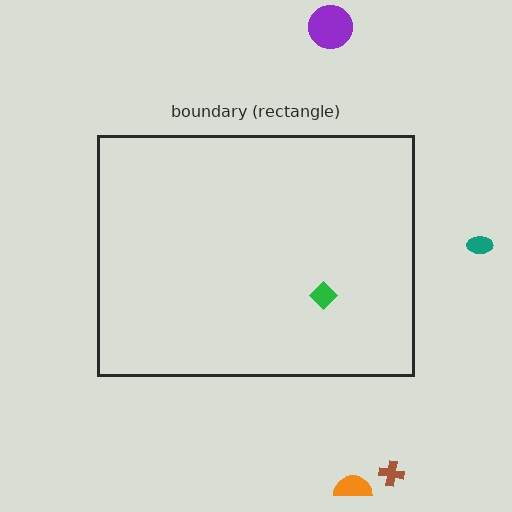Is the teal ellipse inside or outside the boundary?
Outside.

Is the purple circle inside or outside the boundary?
Outside.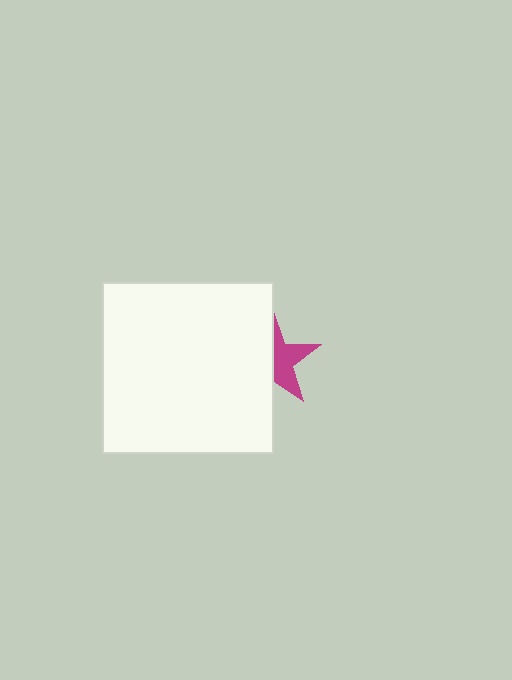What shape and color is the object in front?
The object in front is a white square.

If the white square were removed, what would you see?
You would see the complete magenta star.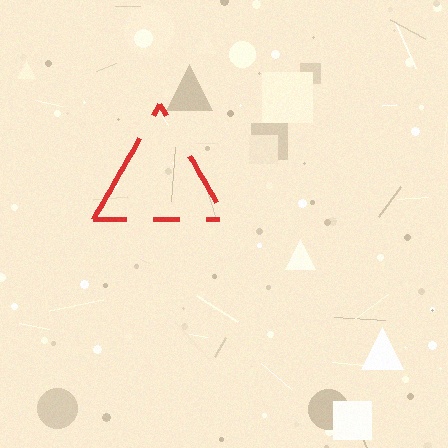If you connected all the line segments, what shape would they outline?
They would outline a triangle.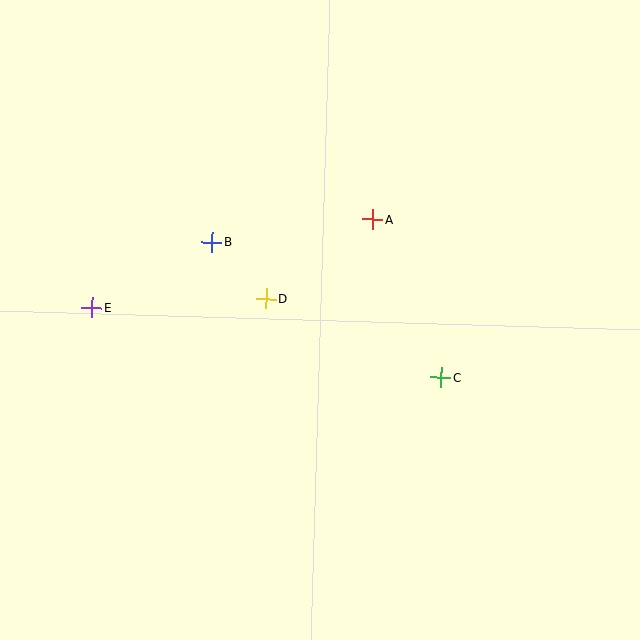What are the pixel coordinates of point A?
Point A is at (373, 220).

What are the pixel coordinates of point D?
Point D is at (266, 299).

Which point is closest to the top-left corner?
Point E is closest to the top-left corner.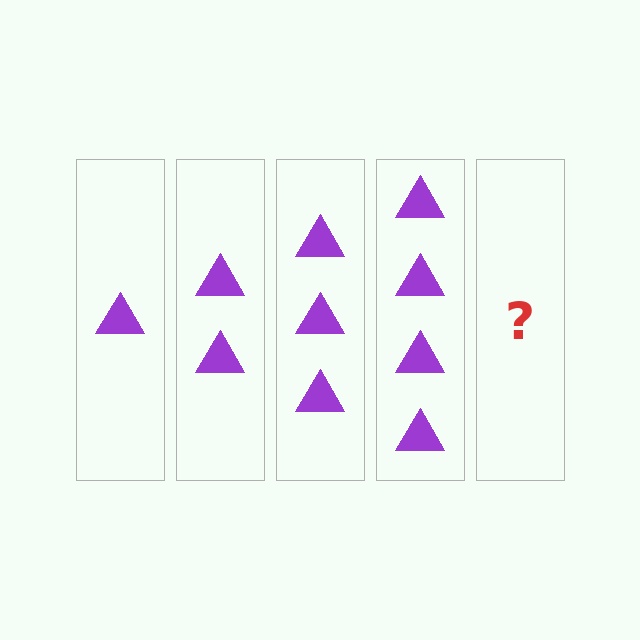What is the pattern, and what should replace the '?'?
The pattern is that each step adds one more triangle. The '?' should be 5 triangles.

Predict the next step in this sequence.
The next step is 5 triangles.